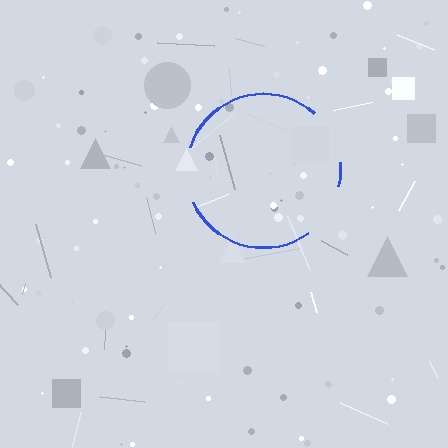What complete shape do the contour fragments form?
The contour fragments form a circle.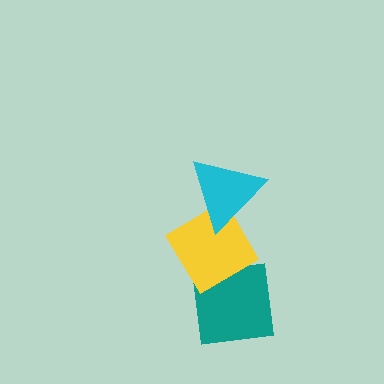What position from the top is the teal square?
The teal square is 3rd from the top.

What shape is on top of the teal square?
The yellow diamond is on top of the teal square.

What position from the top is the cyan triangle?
The cyan triangle is 1st from the top.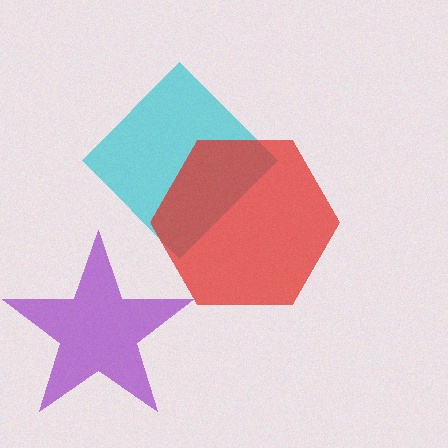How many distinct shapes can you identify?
There are 3 distinct shapes: a cyan diamond, a red hexagon, a purple star.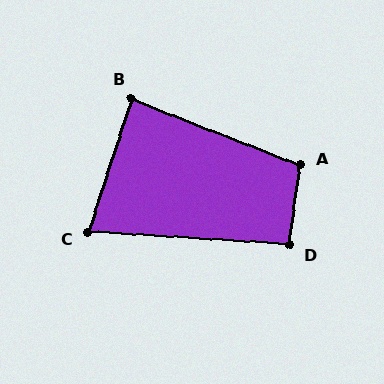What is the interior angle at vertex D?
Approximately 94 degrees (approximately right).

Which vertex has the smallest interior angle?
C, at approximately 76 degrees.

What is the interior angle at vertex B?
Approximately 86 degrees (approximately right).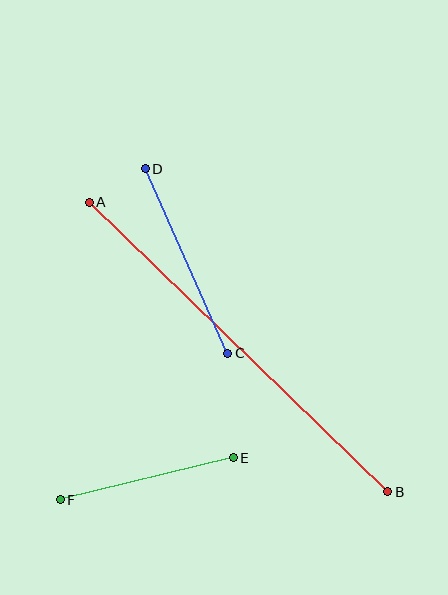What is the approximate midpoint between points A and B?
The midpoint is at approximately (238, 347) pixels.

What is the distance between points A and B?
The distance is approximately 416 pixels.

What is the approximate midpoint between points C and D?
The midpoint is at approximately (187, 261) pixels.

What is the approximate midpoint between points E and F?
The midpoint is at approximately (147, 479) pixels.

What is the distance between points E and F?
The distance is approximately 178 pixels.